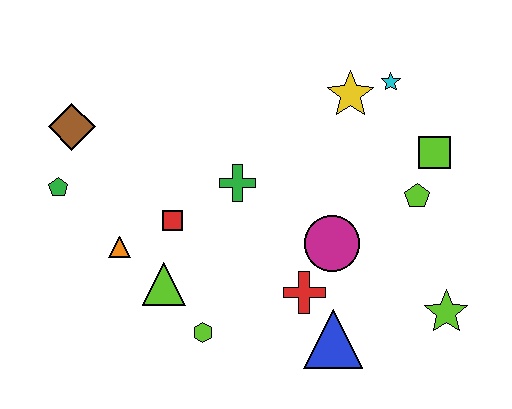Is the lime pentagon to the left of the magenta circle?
No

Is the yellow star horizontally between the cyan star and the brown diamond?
Yes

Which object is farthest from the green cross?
The lime star is farthest from the green cross.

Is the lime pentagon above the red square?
Yes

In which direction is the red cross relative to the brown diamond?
The red cross is to the right of the brown diamond.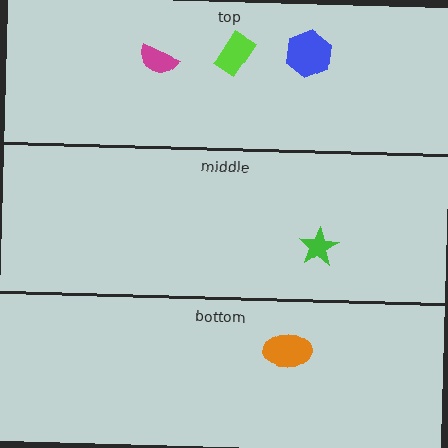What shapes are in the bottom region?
The orange ellipse.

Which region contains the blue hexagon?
The top region.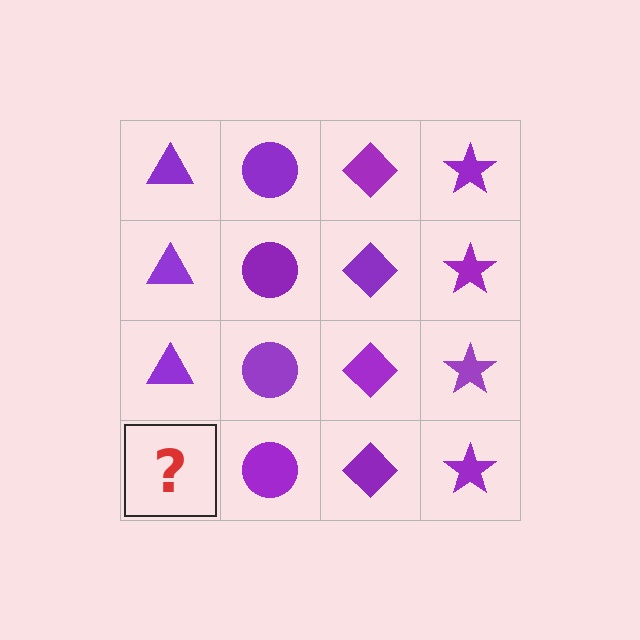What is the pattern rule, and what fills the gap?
The rule is that each column has a consistent shape. The gap should be filled with a purple triangle.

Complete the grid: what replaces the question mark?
The question mark should be replaced with a purple triangle.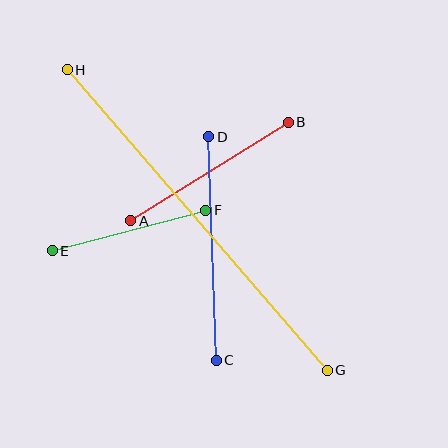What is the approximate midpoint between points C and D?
The midpoint is at approximately (213, 248) pixels.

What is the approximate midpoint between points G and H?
The midpoint is at approximately (197, 220) pixels.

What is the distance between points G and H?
The distance is approximately 397 pixels.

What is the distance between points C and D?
The distance is approximately 223 pixels.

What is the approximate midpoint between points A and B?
The midpoint is at approximately (209, 171) pixels.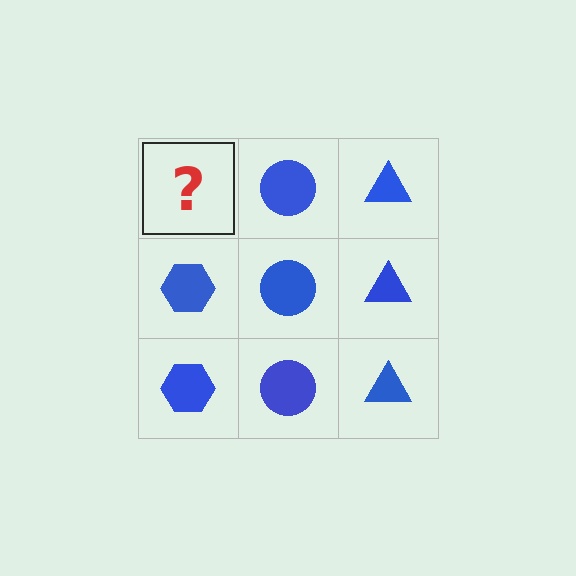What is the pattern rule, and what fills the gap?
The rule is that each column has a consistent shape. The gap should be filled with a blue hexagon.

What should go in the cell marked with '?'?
The missing cell should contain a blue hexagon.